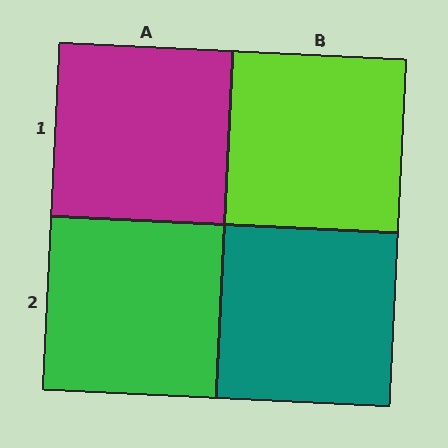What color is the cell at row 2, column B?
Teal.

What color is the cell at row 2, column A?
Green.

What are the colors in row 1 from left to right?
Magenta, lime.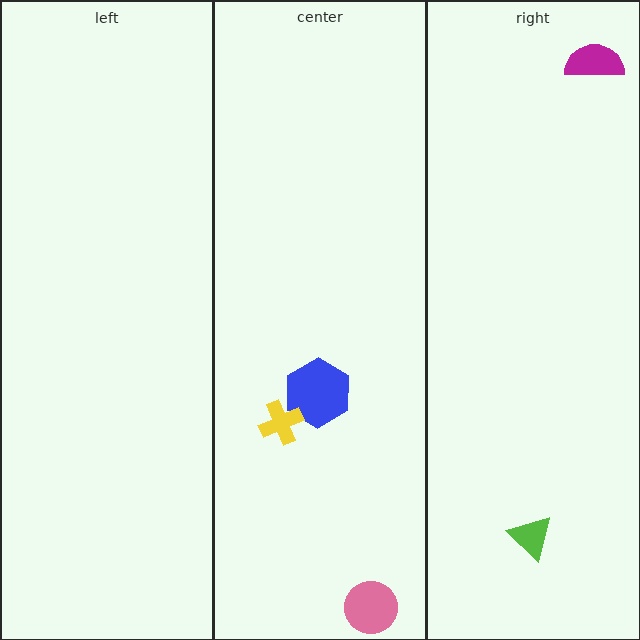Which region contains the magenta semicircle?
The right region.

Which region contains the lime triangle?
The right region.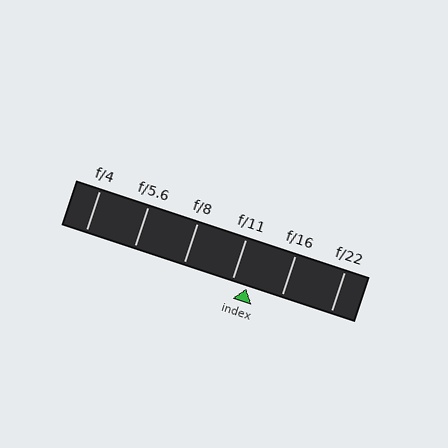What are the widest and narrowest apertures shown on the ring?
The widest aperture shown is f/4 and the narrowest is f/22.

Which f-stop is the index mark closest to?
The index mark is closest to f/11.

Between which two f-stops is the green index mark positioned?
The index mark is between f/11 and f/16.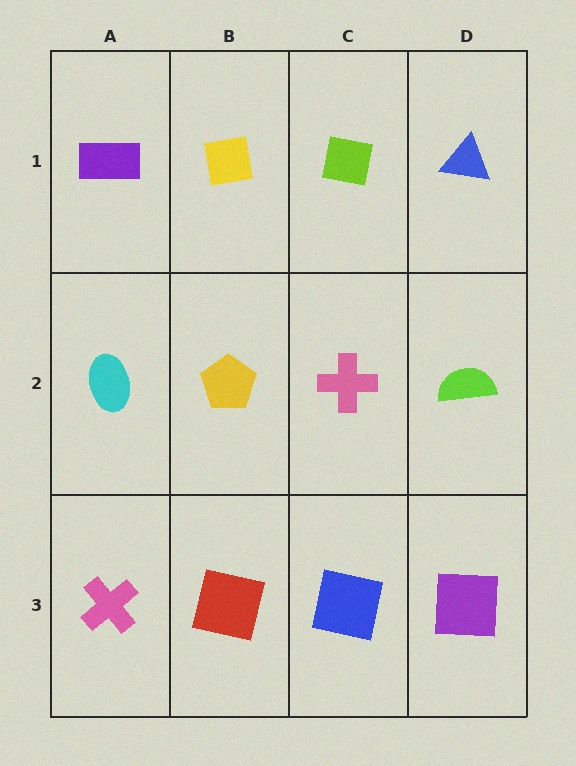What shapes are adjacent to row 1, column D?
A lime semicircle (row 2, column D), a lime square (row 1, column C).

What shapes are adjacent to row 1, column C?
A pink cross (row 2, column C), a yellow square (row 1, column B), a blue triangle (row 1, column D).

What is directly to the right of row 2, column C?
A lime semicircle.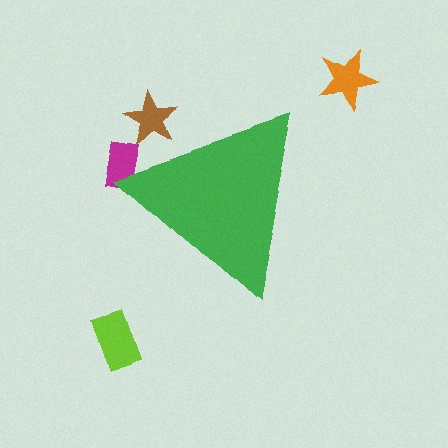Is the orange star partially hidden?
No, the orange star is fully visible.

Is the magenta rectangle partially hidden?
Yes, the magenta rectangle is partially hidden behind the green triangle.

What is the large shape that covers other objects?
A green triangle.